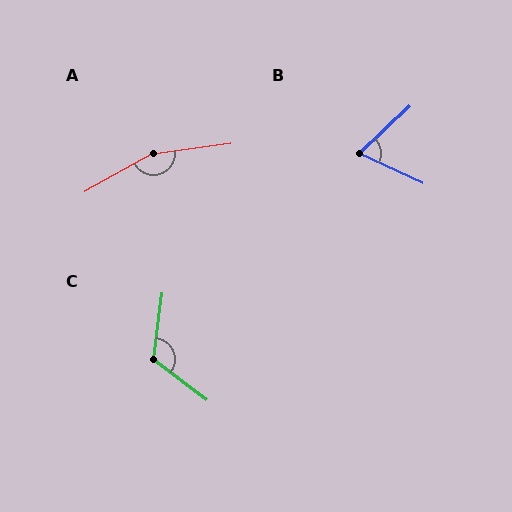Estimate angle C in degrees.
Approximately 120 degrees.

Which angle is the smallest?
B, at approximately 68 degrees.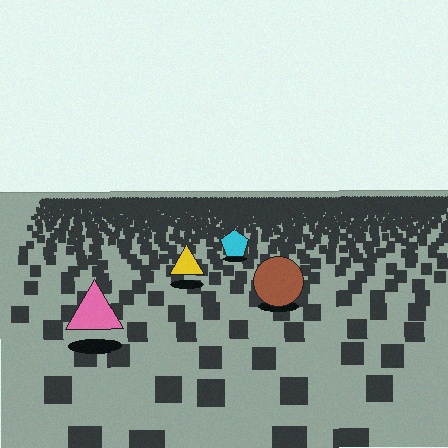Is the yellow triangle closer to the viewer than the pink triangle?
No. The pink triangle is closer — you can tell from the texture gradient: the ground texture is coarser near it.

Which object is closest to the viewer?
The pink triangle is closest. The texture marks near it are larger and more spread out.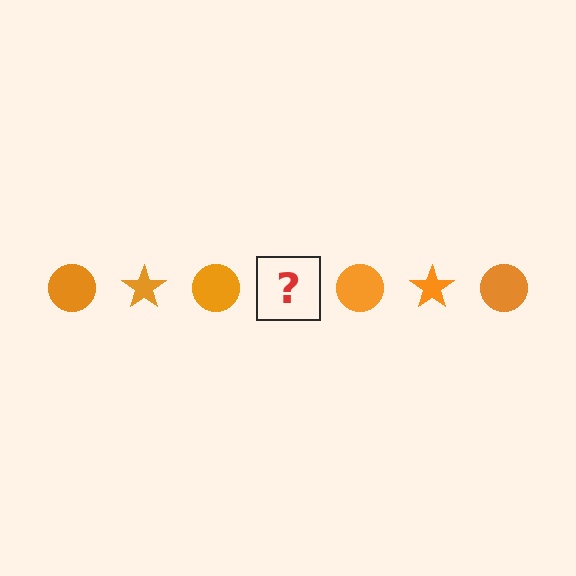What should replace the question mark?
The question mark should be replaced with an orange star.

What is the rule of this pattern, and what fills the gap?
The rule is that the pattern cycles through circle, star shapes in orange. The gap should be filled with an orange star.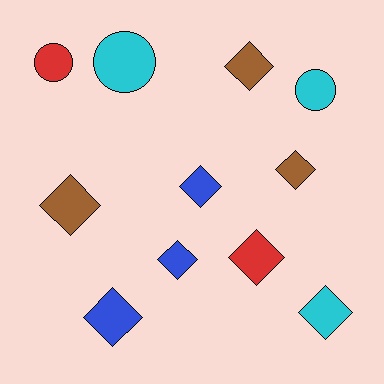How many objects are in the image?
There are 11 objects.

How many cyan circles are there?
There are 2 cyan circles.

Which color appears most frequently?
Blue, with 3 objects.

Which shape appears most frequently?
Diamond, with 8 objects.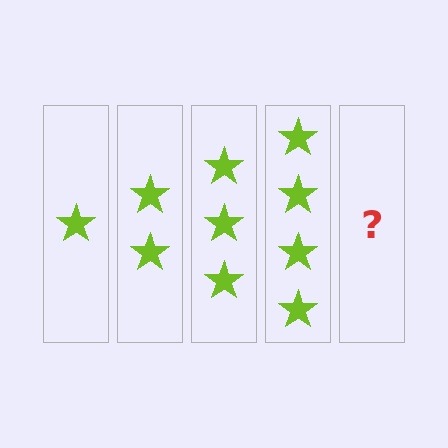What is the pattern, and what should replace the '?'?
The pattern is that each step adds one more star. The '?' should be 5 stars.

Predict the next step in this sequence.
The next step is 5 stars.